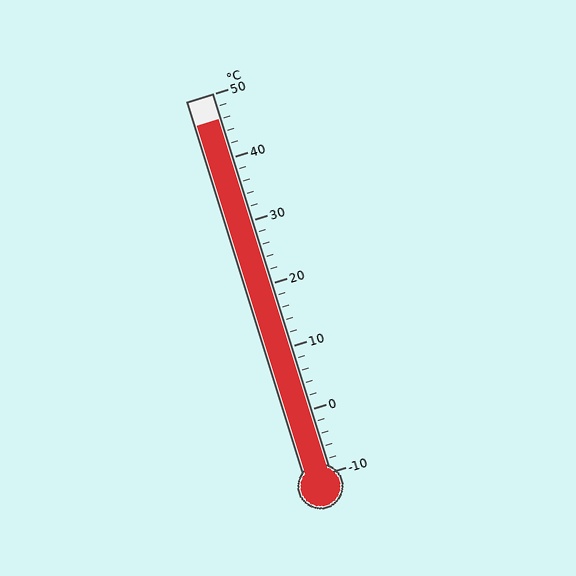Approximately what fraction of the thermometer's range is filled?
The thermometer is filled to approximately 95% of its range.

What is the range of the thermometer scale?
The thermometer scale ranges from -10°C to 50°C.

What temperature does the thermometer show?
The thermometer shows approximately 46°C.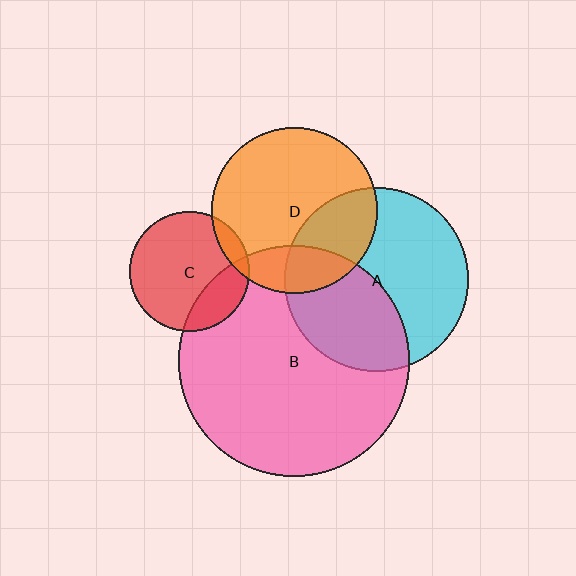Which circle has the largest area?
Circle B (pink).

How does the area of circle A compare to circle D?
Approximately 1.2 times.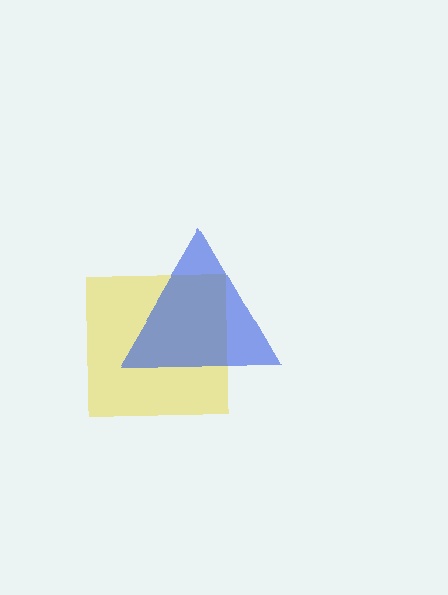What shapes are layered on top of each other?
The layered shapes are: a yellow square, a blue triangle.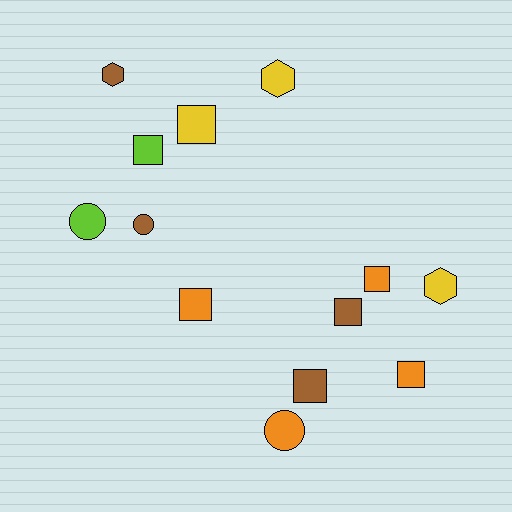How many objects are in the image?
There are 13 objects.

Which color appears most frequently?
Brown, with 4 objects.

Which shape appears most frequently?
Square, with 7 objects.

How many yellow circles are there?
There are no yellow circles.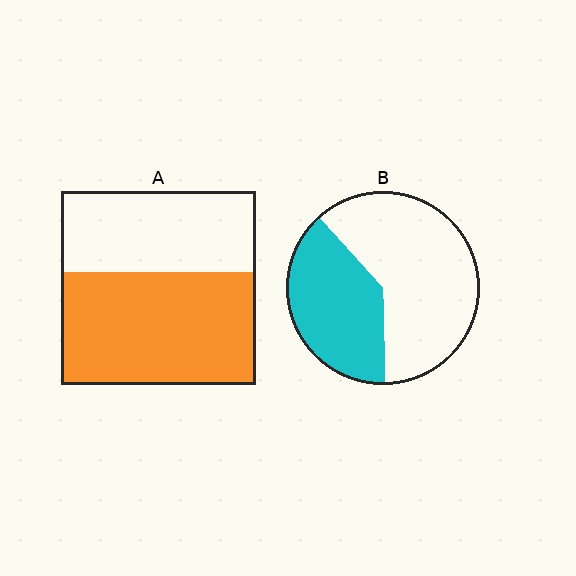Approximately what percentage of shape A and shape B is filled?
A is approximately 60% and B is approximately 40%.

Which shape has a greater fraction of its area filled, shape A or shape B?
Shape A.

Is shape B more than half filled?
No.